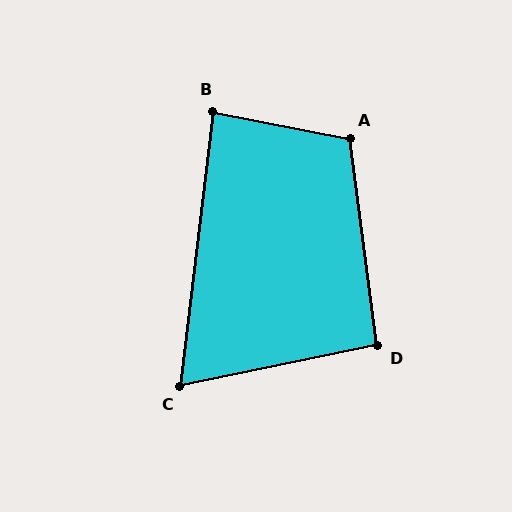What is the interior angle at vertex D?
Approximately 94 degrees (approximately right).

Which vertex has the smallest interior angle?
C, at approximately 72 degrees.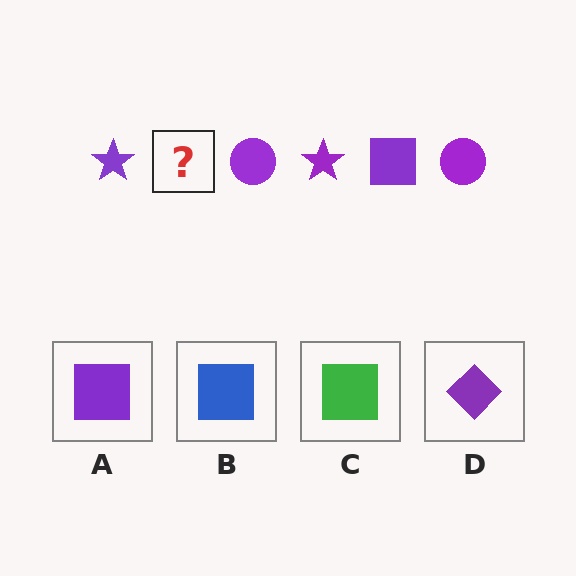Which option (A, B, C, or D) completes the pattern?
A.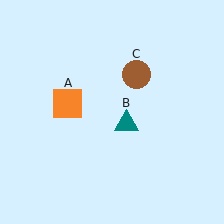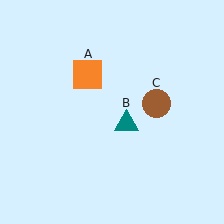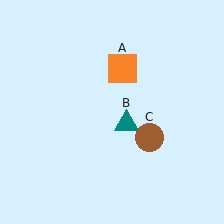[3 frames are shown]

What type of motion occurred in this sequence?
The orange square (object A), brown circle (object C) rotated clockwise around the center of the scene.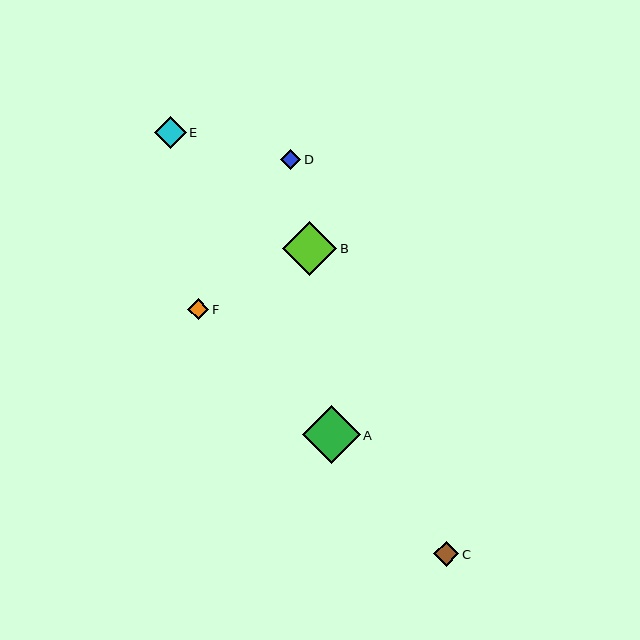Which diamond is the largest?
Diamond A is the largest with a size of approximately 58 pixels.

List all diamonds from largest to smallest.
From largest to smallest: A, B, E, C, F, D.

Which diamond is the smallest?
Diamond D is the smallest with a size of approximately 21 pixels.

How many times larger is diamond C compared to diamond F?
Diamond C is approximately 1.2 times the size of diamond F.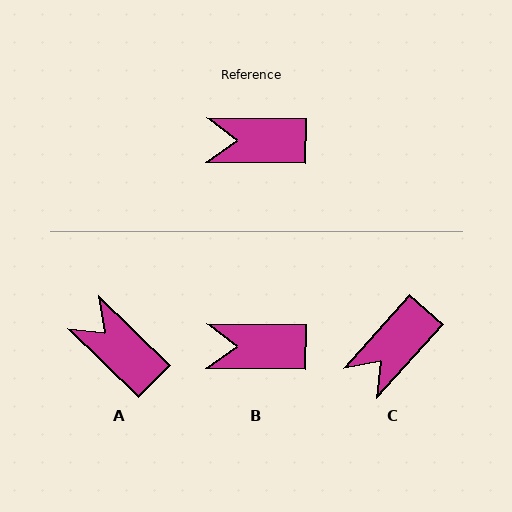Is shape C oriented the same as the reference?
No, it is off by about 49 degrees.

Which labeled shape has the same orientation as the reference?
B.